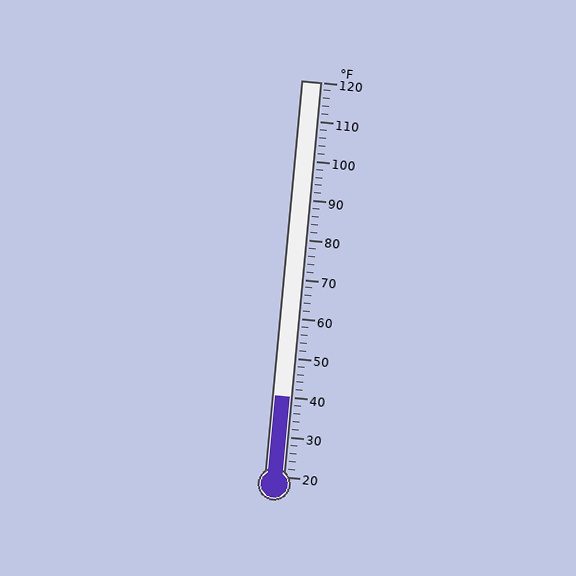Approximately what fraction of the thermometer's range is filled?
The thermometer is filled to approximately 20% of its range.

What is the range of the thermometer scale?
The thermometer scale ranges from 20°F to 120°F.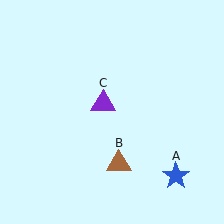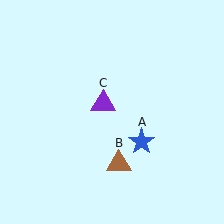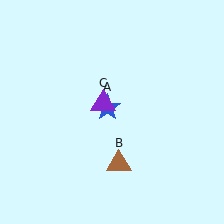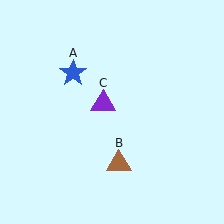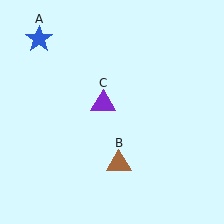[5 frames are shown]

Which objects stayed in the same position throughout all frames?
Brown triangle (object B) and purple triangle (object C) remained stationary.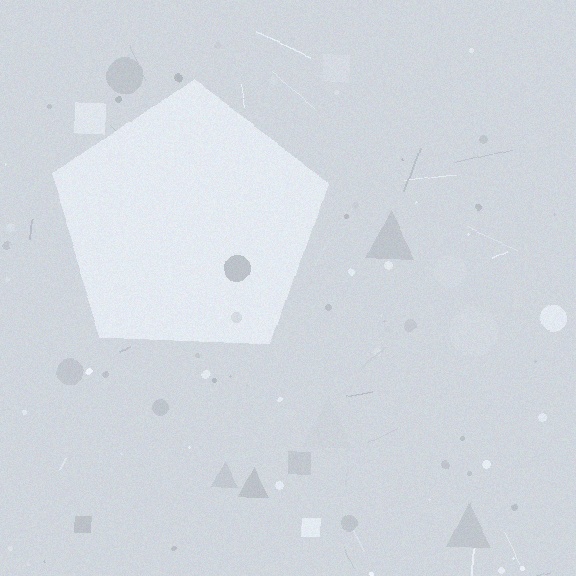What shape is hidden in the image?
A pentagon is hidden in the image.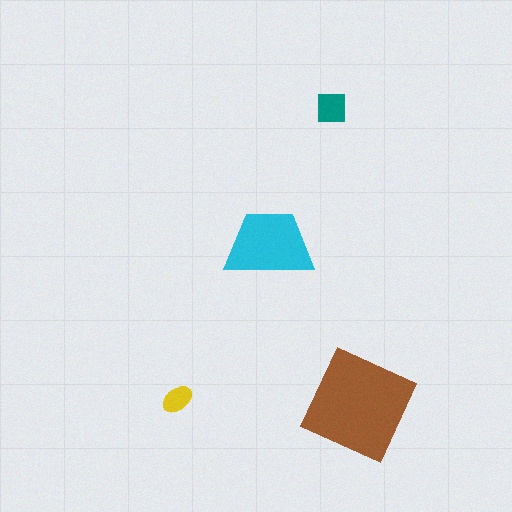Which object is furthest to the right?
The brown diamond is rightmost.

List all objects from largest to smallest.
The brown diamond, the cyan trapezoid, the teal square, the yellow ellipse.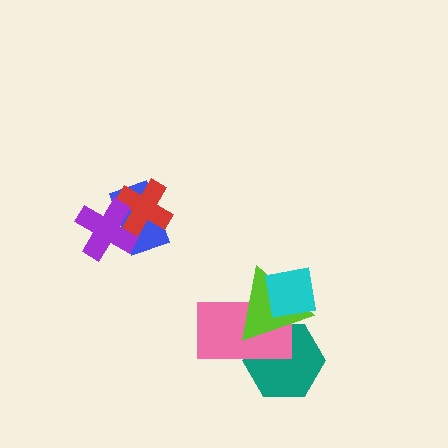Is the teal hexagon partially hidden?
Yes, it is partially covered by another shape.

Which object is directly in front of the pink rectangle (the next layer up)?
The lime triangle is directly in front of the pink rectangle.